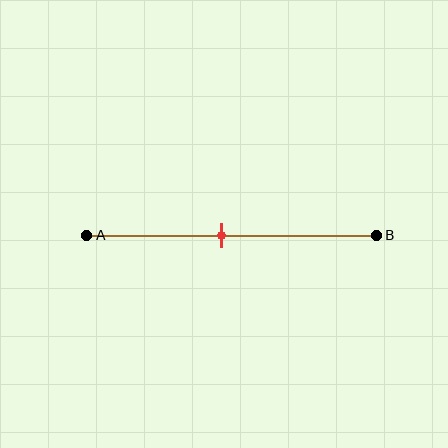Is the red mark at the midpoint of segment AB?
No, the mark is at about 45% from A, not at the 50% midpoint.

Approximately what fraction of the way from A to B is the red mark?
The red mark is approximately 45% of the way from A to B.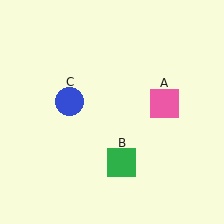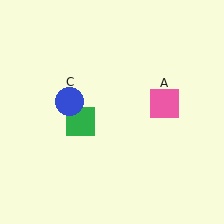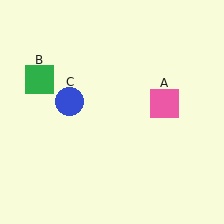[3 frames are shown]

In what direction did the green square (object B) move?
The green square (object B) moved up and to the left.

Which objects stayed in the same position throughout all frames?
Pink square (object A) and blue circle (object C) remained stationary.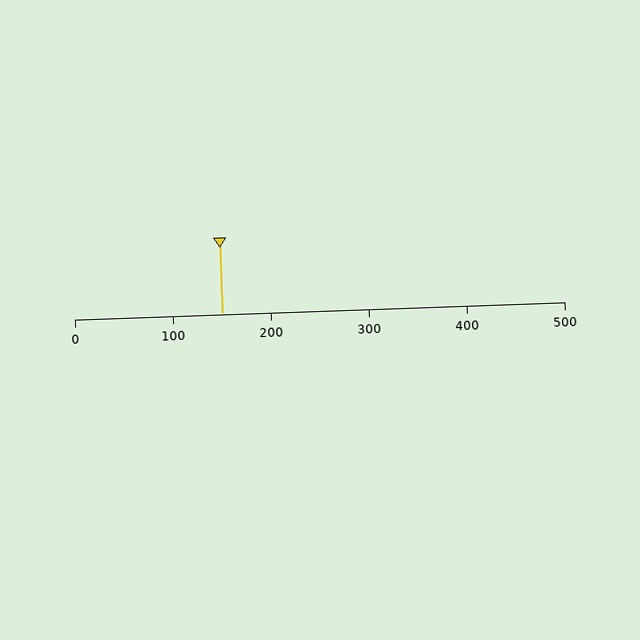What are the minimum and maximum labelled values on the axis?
The axis runs from 0 to 500.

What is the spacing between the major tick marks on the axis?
The major ticks are spaced 100 apart.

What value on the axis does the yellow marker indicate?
The marker indicates approximately 150.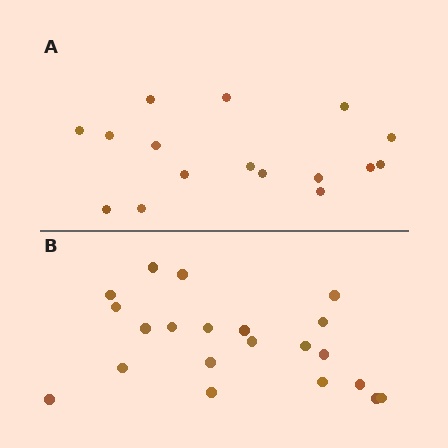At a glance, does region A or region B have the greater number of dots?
Region B (the bottom region) has more dots.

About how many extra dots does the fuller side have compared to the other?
Region B has about 5 more dots than region A.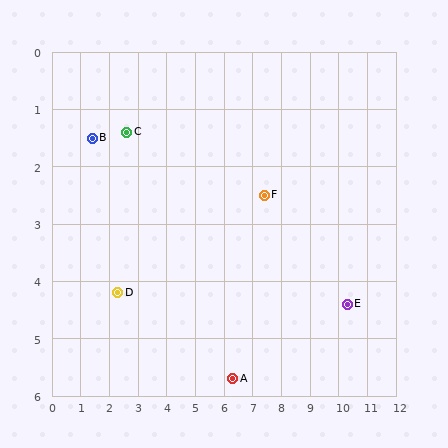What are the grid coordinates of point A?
Point A is at approximately (6.3, 5.7).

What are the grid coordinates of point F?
Point F is at approximately (7.4, 2.5).